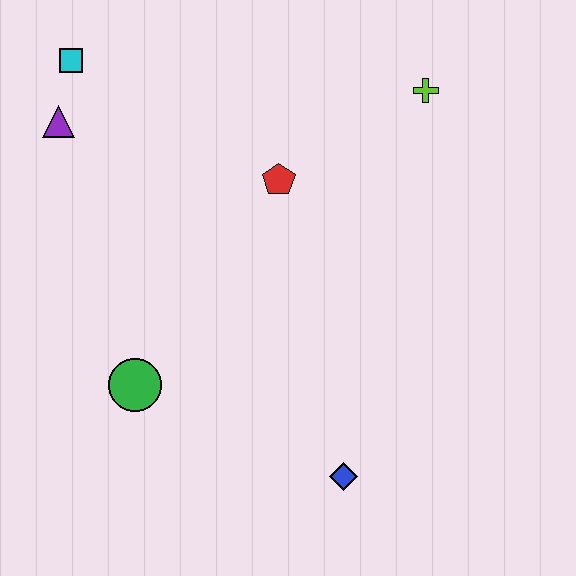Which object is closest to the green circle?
The blue diamond is closest to the green circle.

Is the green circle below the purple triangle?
Yes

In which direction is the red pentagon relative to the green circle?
The red pentagon is above the green circle.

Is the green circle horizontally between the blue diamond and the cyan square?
Yes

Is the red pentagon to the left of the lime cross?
Yes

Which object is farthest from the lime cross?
The green circle is farthest from the lime cross.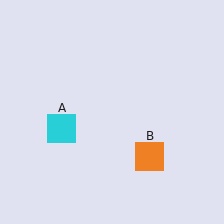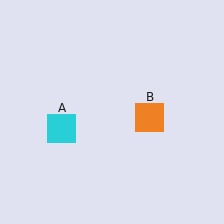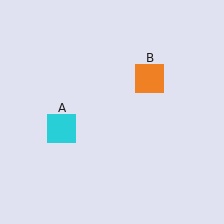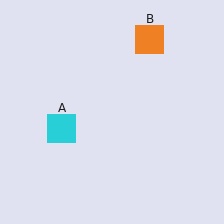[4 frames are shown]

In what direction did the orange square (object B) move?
The orange square (object B) moved up.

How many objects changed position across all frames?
1 object changed position: orange square (object B).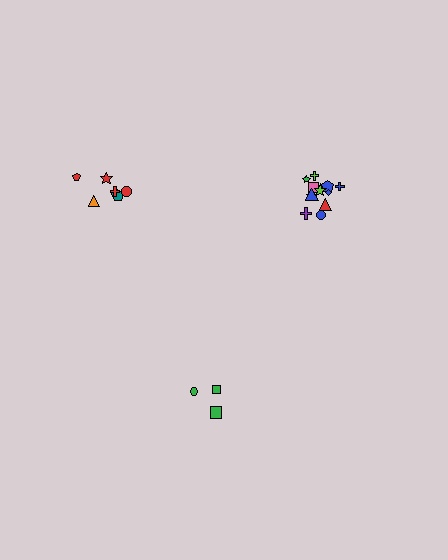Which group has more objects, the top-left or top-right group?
The top-right group.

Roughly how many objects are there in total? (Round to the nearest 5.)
Roughly 20 objects in total.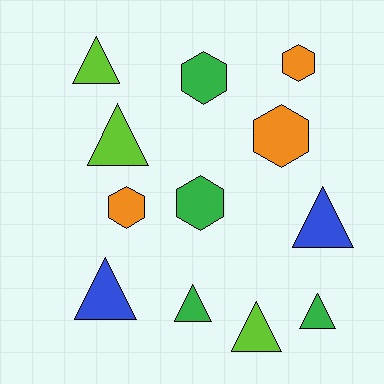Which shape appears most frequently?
Triangle, with 7 objects.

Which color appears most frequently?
Green, with 4 objects.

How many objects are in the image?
There are 12 objects.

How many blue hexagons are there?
There are no blue hexagons.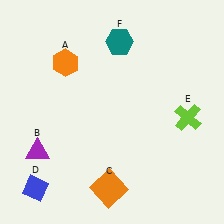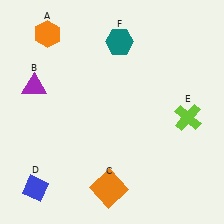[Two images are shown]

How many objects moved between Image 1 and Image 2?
2 objects moved between the two images.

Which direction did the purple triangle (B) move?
The purple triangle (B) moved up.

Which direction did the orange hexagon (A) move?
The orange hexagon (A) moved up.